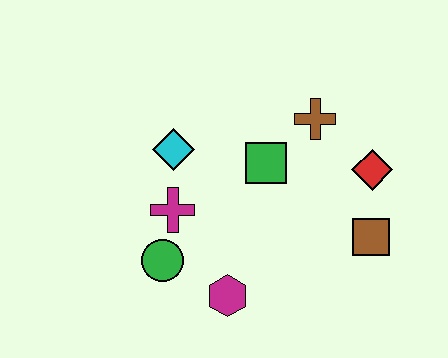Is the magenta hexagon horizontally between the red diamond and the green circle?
Yes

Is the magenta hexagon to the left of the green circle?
No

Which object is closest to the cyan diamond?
The magenta cross is closest to the cyan diamond.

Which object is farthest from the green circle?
The red diamond is farthest from the green circle.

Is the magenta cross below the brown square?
No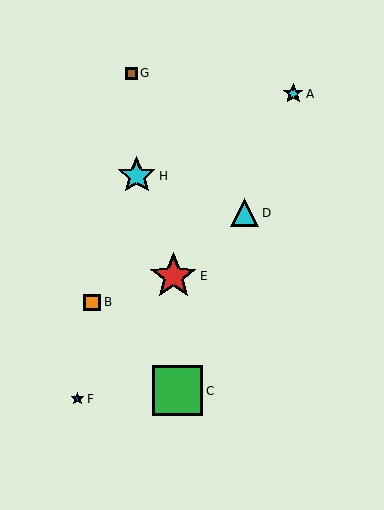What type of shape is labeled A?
Shape A is a cyan star.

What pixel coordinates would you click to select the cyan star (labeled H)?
Click at (137, 176) to select the cyan star H.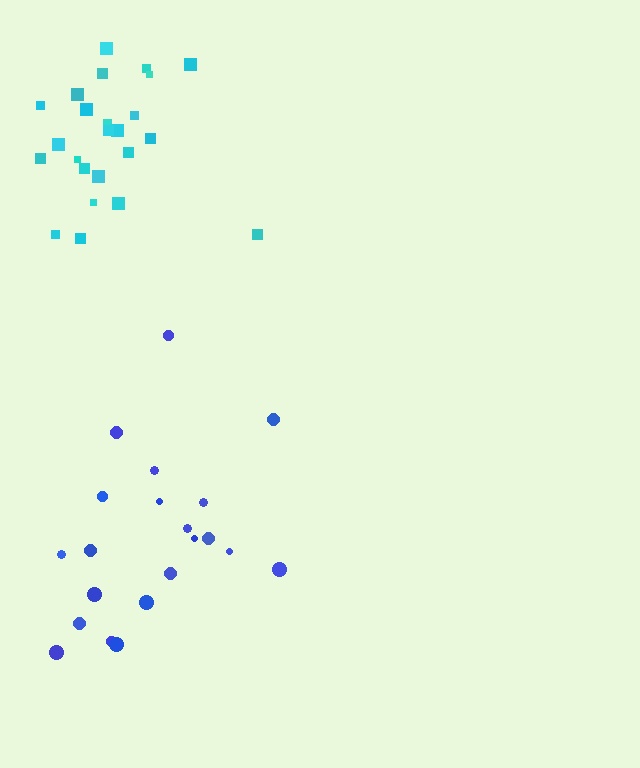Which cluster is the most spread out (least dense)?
Blue.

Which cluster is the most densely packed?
Cyan.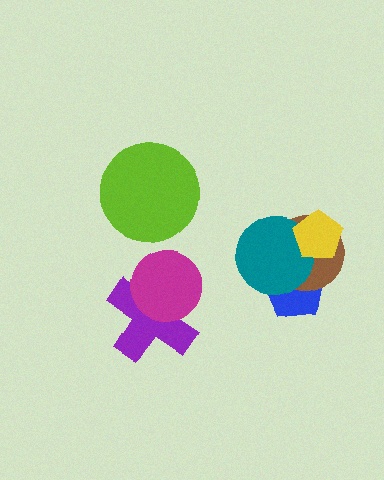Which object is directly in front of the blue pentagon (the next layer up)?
The brown circle is directly in front of the blue pentagon.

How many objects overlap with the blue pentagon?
2 objects overlap with the blue pentagon.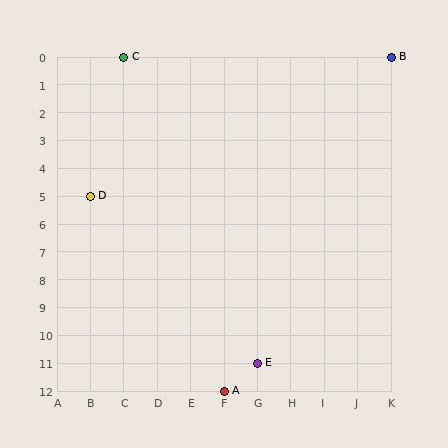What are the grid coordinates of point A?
Point A is at grid coordinates (F, 12).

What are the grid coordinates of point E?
Point E is at grid coordinates (G, 11).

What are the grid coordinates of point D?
Point D is at grid coordinates (B, 5).